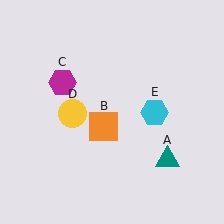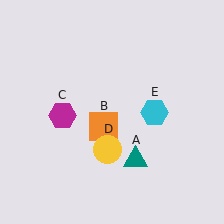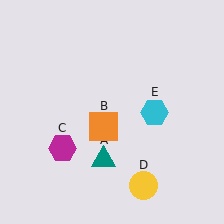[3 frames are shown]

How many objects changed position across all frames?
3 objects changed position: teal triangle (object A), magenta hexagon (object C), yellow circle (object D).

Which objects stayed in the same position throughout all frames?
Orange square (object B) and cyan hexagon (object E) remained stationary.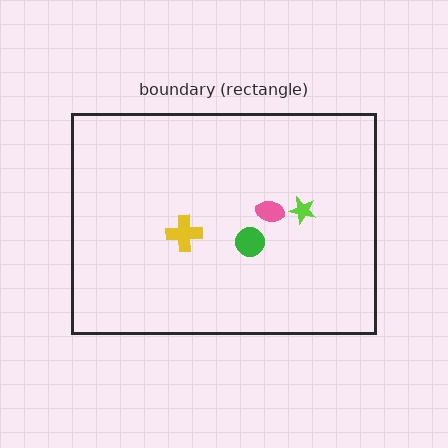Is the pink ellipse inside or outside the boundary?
Inside.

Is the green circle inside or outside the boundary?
Inside.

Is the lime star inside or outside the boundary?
Inside.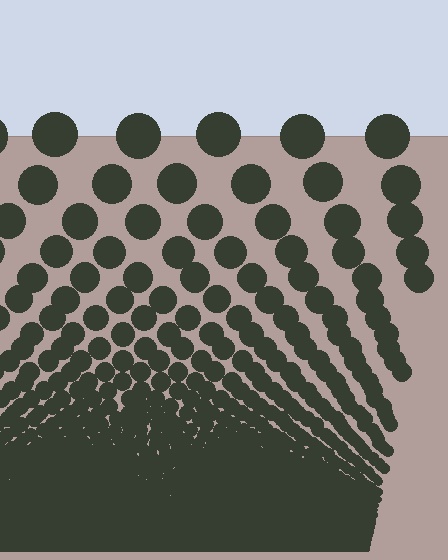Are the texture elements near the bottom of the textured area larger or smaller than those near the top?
Smaller. The gradient is inverted — elements near the bottom are smaller and denser.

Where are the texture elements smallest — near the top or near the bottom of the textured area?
Near the bottom.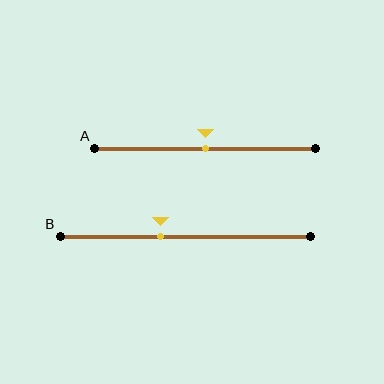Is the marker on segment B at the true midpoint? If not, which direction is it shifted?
No, the marker on segment B is shifted to the left by about 10% of the segment length.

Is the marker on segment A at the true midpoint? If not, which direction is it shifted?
Yes, the marker on segment A is at the true midpoint.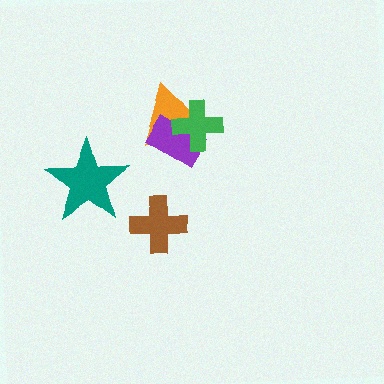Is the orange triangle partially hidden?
Yes, it is partially covered by another shape.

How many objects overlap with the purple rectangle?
2 objects overlap with the purple rectangle.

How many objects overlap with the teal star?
0 objects overlap with the teal star.